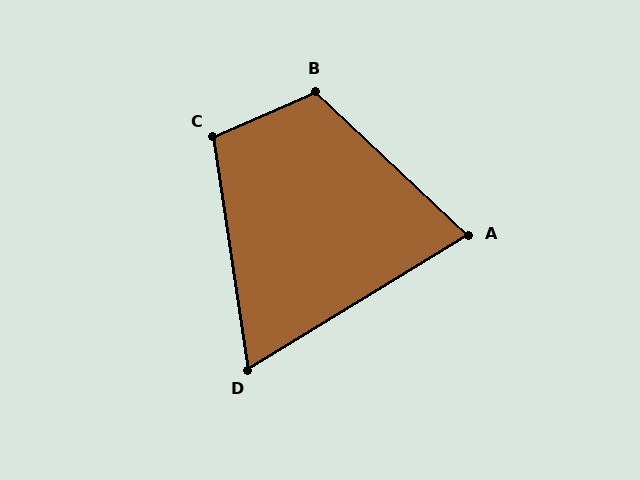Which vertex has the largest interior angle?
B, at approximately 113 degrees.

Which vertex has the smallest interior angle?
D, at approximately 67 degrees.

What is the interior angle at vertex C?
Approximately 106 degrees (obtuse).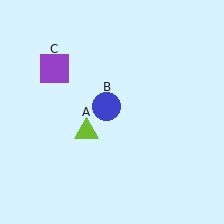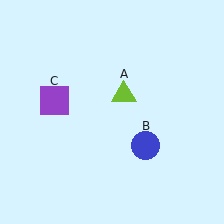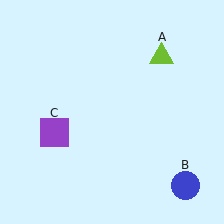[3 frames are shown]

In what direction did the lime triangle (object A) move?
The lime triangle (object A) moved up and to the right.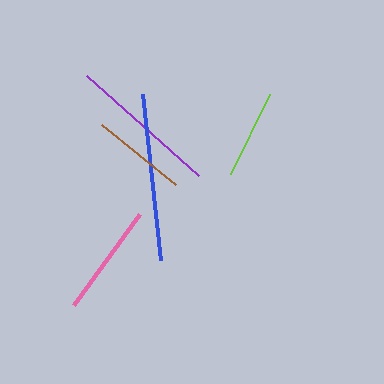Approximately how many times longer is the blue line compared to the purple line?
The blue line is approximately 1.1 times the length of the purple line.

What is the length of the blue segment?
The blue segment is approximately 166 pixels long.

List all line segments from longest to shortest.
From longest to shortest: blue, purple, pink, brown, lime.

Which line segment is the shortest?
The lime line is the shortest at approximately 88 pixels.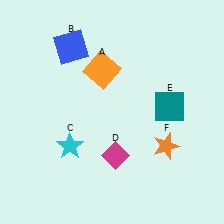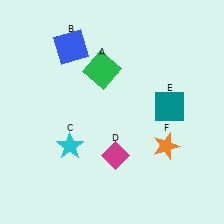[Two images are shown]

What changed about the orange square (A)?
In Image 1, A is orange. In Image 2, it changed to green.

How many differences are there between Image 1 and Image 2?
There is 1 difference between the two images.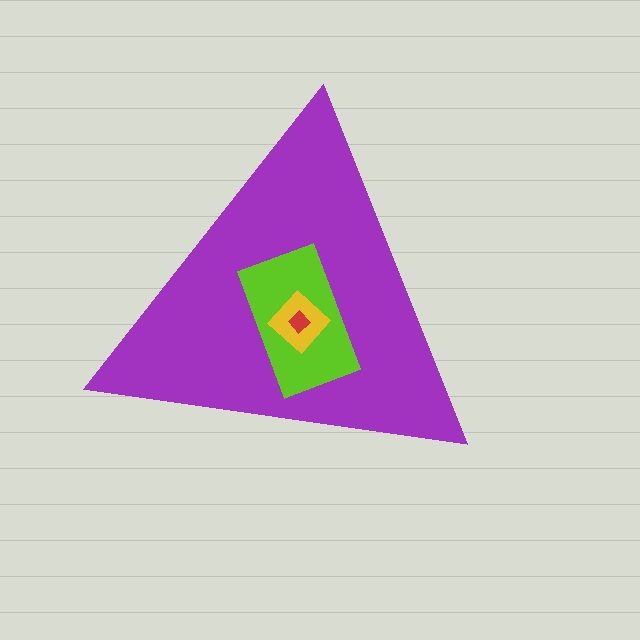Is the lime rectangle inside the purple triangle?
Yes.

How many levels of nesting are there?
4.